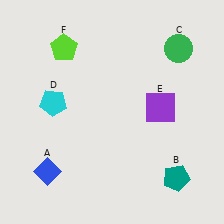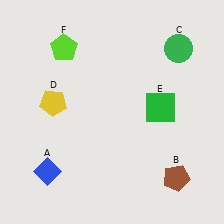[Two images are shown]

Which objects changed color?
B changed from teal to brown. D changed from cyan to yellow. E changed from purple to green.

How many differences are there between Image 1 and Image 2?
There are 3 differences between the two images.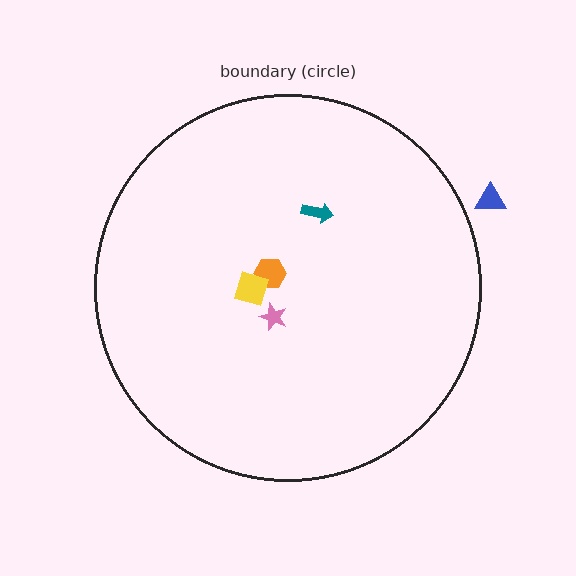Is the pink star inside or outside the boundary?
Inside.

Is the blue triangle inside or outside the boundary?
Outside.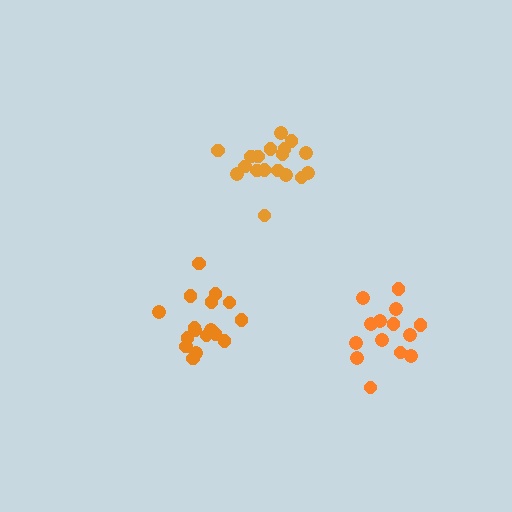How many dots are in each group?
Group 1: 18 dots, Group 2: 14 dots, Group 3: 17 dots (49 total).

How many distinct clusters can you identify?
There are 3 distinct clusters.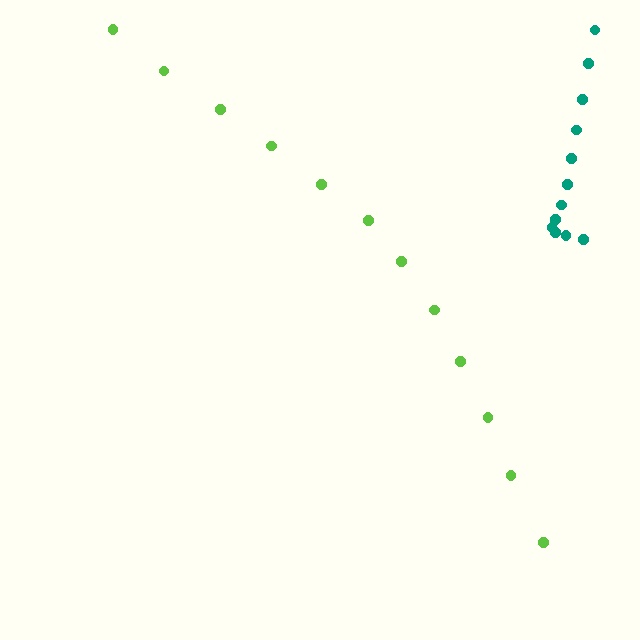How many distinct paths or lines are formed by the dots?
There are 2 distinct paths.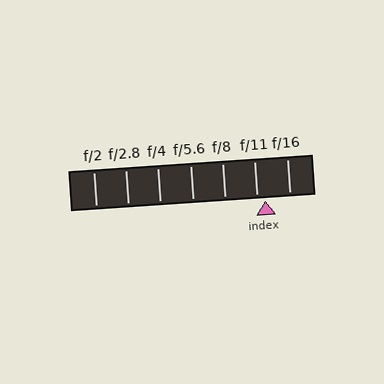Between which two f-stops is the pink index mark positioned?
The index mark is between f/11 and f/16.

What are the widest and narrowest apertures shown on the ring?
The widest aperture shown is f/2 and the narrowest is f/16.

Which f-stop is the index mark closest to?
The index mark is closest to f/11.